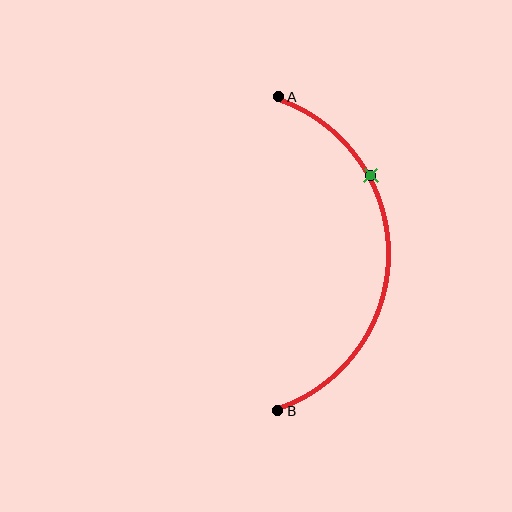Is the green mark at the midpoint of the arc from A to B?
No. The green mark lies on the arc but is closer to endpoint A. The arc midpoint would be at the point on the curve equidistant along the arc from both A and B.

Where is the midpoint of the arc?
The arc midpoint is the point on the curve farthest from the straight line joining A and B. It sits to the right of that line.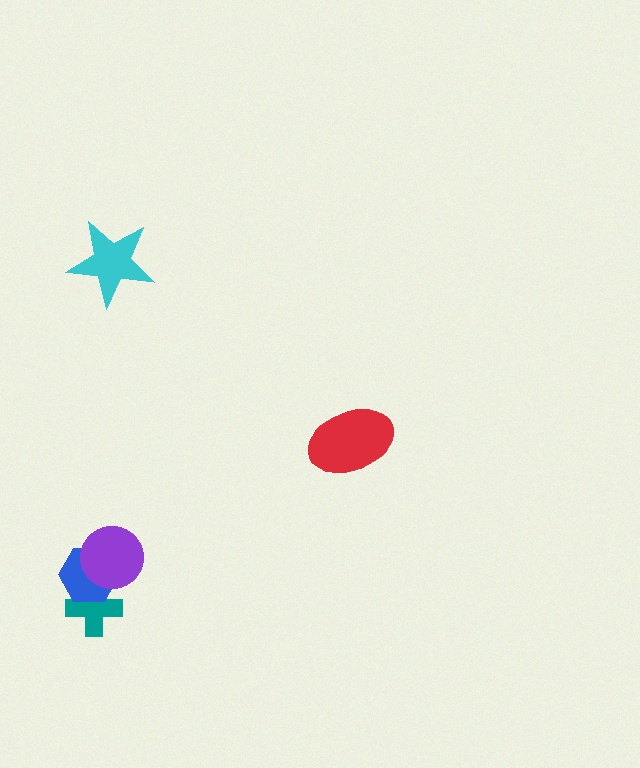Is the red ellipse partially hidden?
No, no other shape covers it.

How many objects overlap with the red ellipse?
0 objects overlap with the red ellipse.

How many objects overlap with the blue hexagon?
2 objects overlap with the blue hexagon.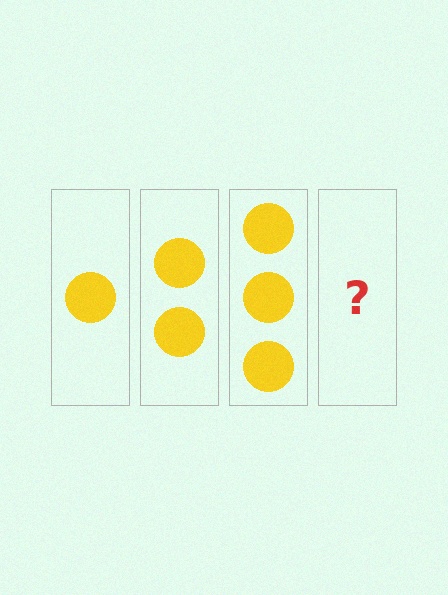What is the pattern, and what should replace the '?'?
The pattern is that each step adds one more circle. The '?' should be 4 circles.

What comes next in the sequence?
The next element should be 4 circles.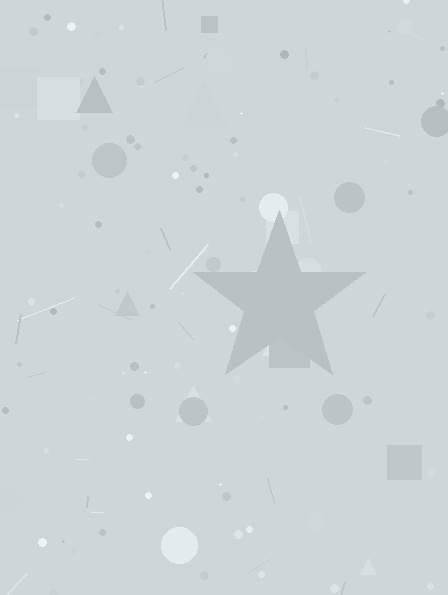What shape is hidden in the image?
A star is hidden in the image.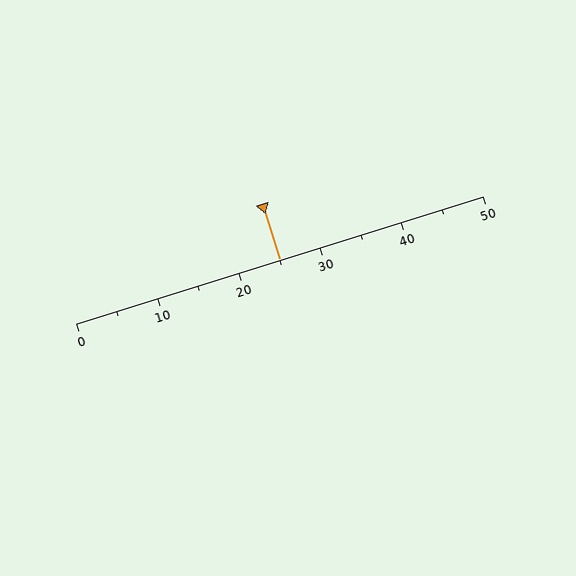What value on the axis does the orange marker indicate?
The marker indicates approximately 25.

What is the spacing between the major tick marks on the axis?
The major ticks are spaced 10 apart.